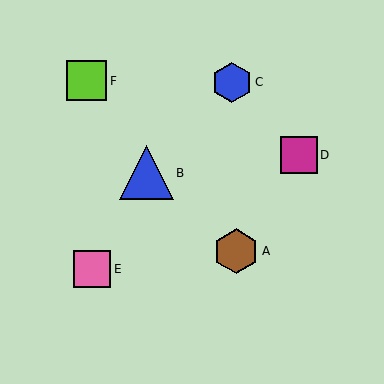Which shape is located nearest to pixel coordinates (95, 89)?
The lime square (labeled F) at (87, 81) is nearest to that location.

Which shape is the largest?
The blue triangle (labeled B) is the largest.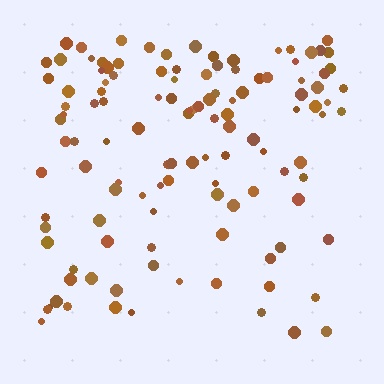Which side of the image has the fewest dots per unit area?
The bottom.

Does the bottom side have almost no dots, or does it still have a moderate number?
Still a moderate number, just noticeably fewer than the top.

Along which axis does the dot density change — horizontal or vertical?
Vertical.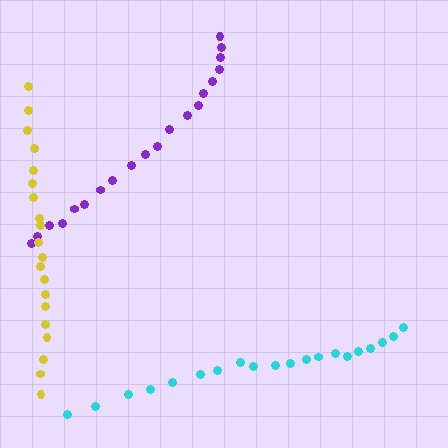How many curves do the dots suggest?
There are 3 distinct paths.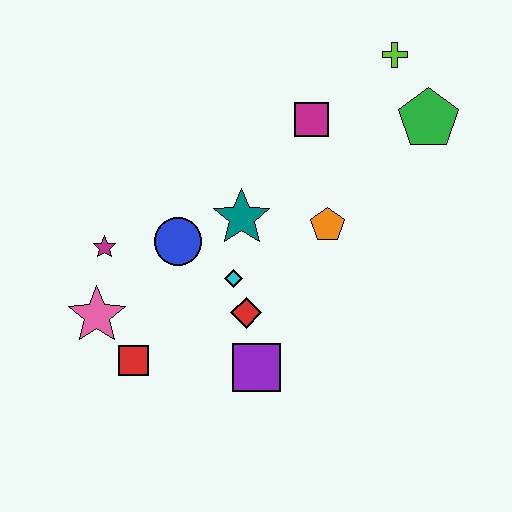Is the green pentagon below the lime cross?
Yes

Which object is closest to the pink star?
The red square is closest to the pink star.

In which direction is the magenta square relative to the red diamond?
The magenta square is above the red diamond.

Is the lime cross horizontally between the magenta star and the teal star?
No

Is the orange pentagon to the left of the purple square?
No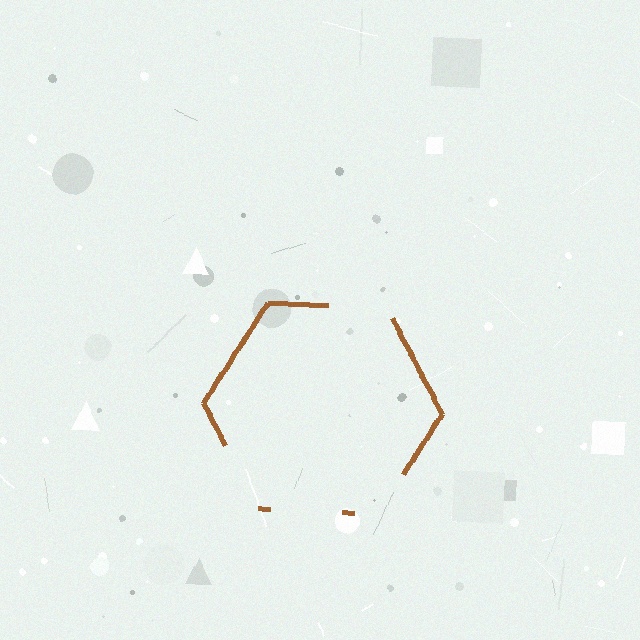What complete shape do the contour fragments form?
The contour fragments form a hexagon.